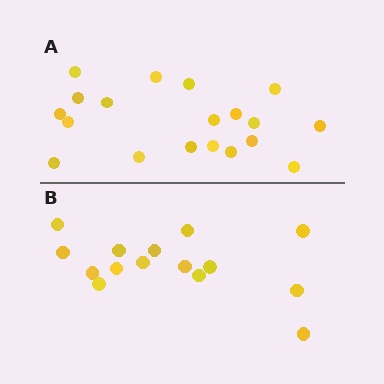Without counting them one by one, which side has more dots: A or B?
Region A (the top region) has more dots.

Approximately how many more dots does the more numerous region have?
Region A has about 4 more dots than region B.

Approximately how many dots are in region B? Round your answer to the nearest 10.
About 20 dots. (The exact count is 15, which rounds to 20.)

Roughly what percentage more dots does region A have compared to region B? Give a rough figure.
About 25% more.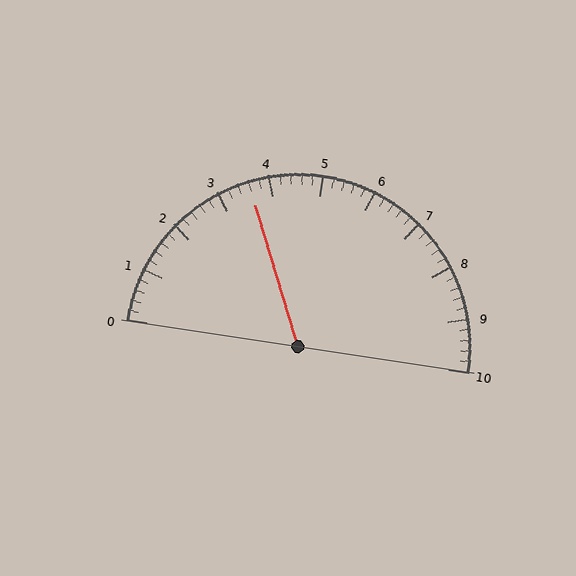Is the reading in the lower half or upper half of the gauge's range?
The reading is in the lower half of the range (0 to 10).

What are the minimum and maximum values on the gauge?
The gauge ranges from 0 to 10.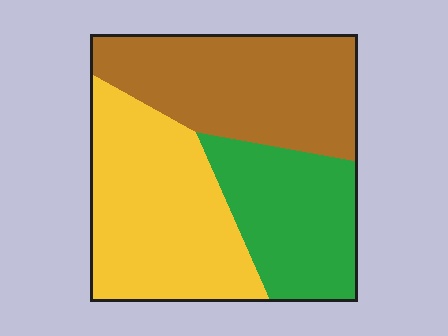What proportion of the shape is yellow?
Yellow covers roughly 40% of the shape.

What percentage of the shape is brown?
Brown covers about 35% of the shape.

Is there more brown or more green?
Brown.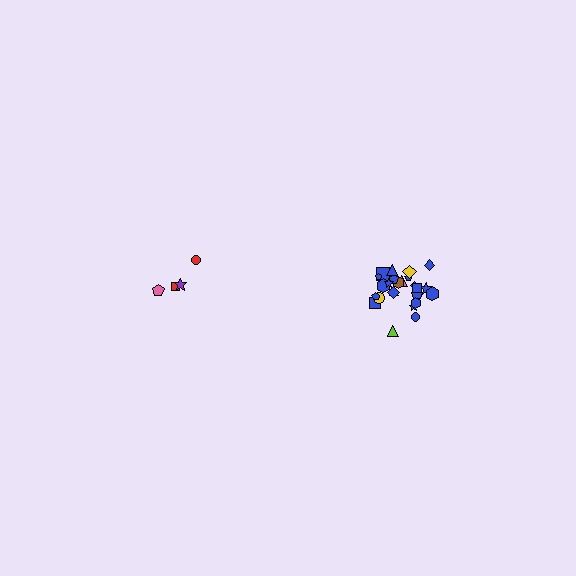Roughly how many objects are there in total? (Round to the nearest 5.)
Roughly 30 objects in total.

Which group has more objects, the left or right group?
The right group.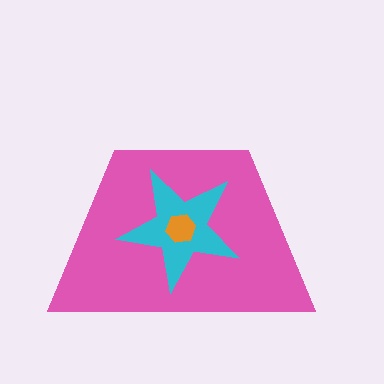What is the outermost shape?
The pink trapezoid.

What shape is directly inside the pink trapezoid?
The cyan star.